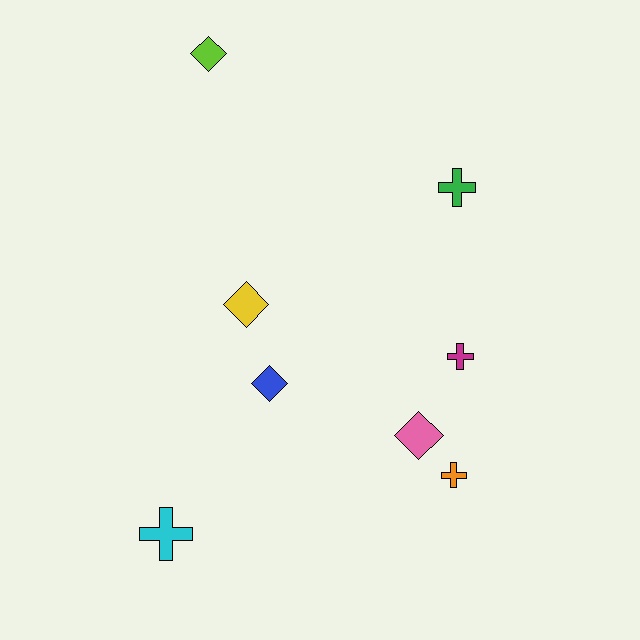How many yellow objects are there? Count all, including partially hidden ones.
There is 1 yellow object.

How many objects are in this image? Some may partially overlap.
There are 8 objects.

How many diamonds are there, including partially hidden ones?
There are 4 diamonds.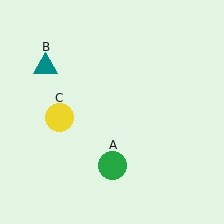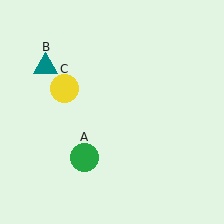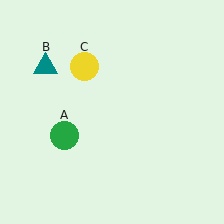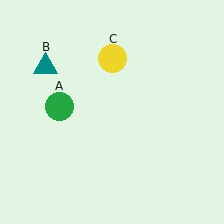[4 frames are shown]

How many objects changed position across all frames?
2 objects changed position: green circle (object A), yellow circle (object C).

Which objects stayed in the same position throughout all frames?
Teal triangle (object B) remained stationary.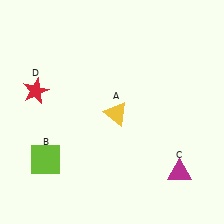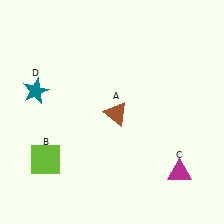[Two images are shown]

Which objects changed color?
A changed from yellow to brown. D changed from red to teal.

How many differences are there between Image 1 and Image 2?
There are 2 differences between the two images.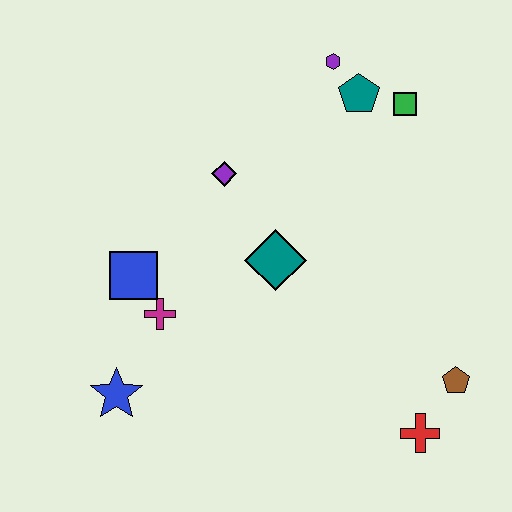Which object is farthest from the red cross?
The purple hexagon is farthest from the red cross.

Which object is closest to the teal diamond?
The purple diamond is closest to the teal diamond.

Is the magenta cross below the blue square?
Yes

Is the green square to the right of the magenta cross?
Yes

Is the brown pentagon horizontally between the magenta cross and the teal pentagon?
No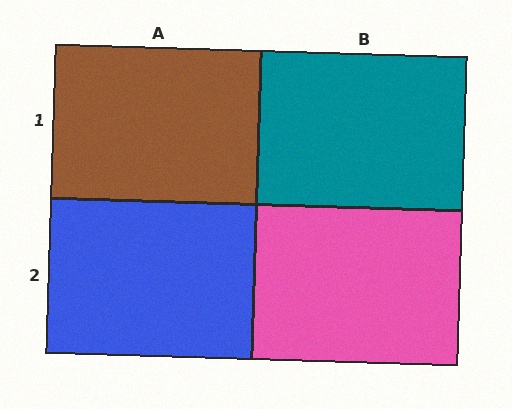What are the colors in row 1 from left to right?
Brown, teal.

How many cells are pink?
1 cell is pink.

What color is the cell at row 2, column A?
Blue.